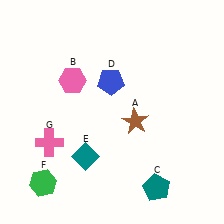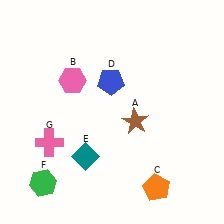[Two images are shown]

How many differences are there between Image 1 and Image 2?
There is 1 difference between the two images.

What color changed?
The pentagon (C) changed from teal in Image 1 to orange in Image 2.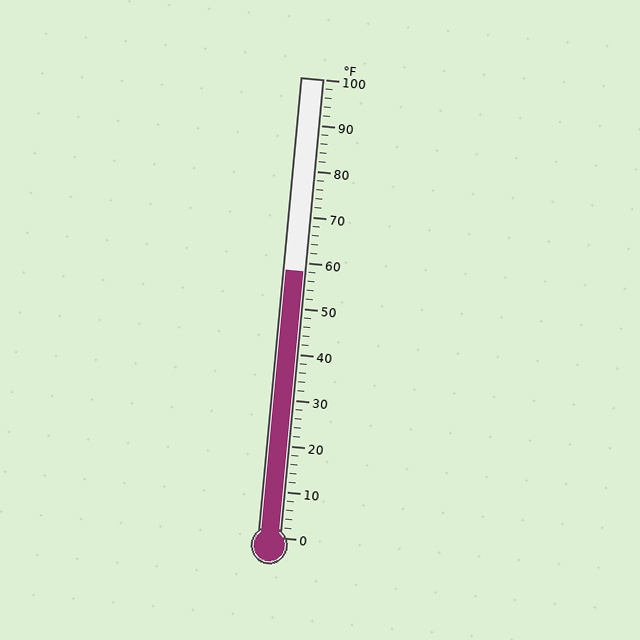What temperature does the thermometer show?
The thermometer shows approximately 58°F.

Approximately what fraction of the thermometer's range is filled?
The thermometer is filled to approximately 60% of its range.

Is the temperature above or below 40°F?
The temperature is above 40°F.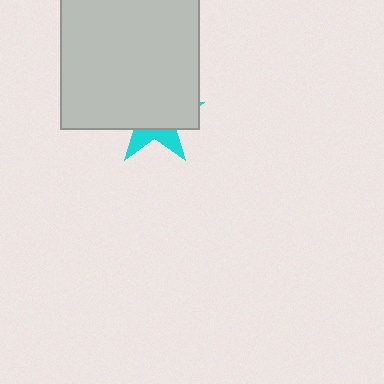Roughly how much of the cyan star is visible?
A small part of it is visible (roughly 30%).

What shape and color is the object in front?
The object in front is a light gray square.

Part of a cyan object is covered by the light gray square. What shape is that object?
It is a star.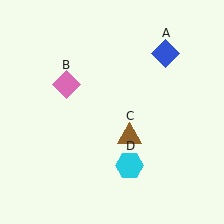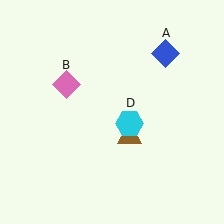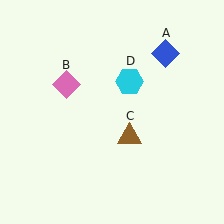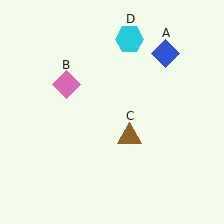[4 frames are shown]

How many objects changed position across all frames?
1 object changed position: cyan hexagon (object D).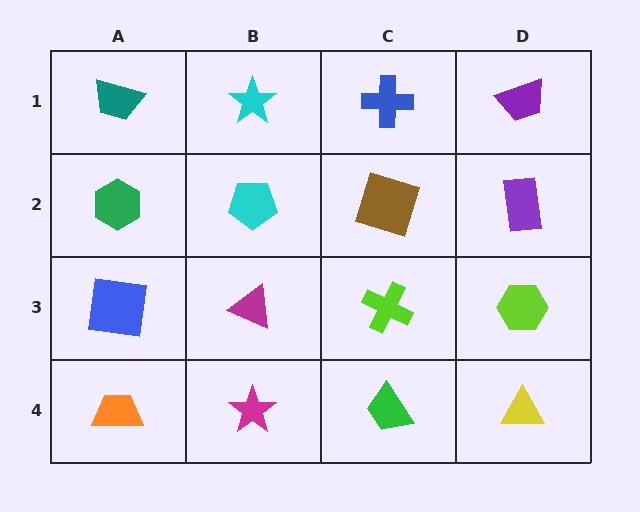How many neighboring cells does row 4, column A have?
2.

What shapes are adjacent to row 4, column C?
A lime cross (row 3, column C), a magenta star (row 4, column B), a yellow triangle (row 4, column D).